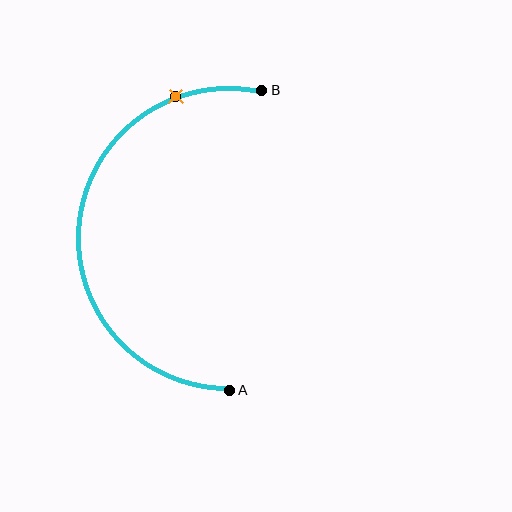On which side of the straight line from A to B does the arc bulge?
The arc bulges to the left of the straight line connecting A and B.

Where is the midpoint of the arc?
The arc midpoint is the point on the curve farthest from the straight line joining A and B. It sits to the left of that line.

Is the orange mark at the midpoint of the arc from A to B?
No. The orange mark lies on the arc but is closer to endpoint B. The arc midpoint would be at the point on the curve equidistant along the arc from both A and B.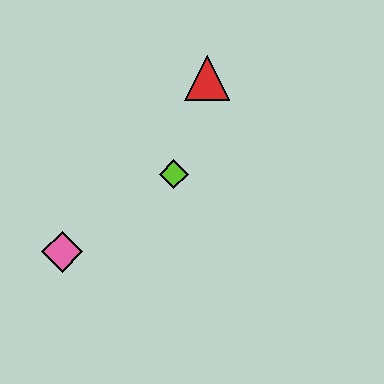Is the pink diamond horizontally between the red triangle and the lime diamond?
No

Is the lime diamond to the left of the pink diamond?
No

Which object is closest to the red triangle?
The lime diamond is closest to the red triangle.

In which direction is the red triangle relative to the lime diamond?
The red triangle is above the lime diamond.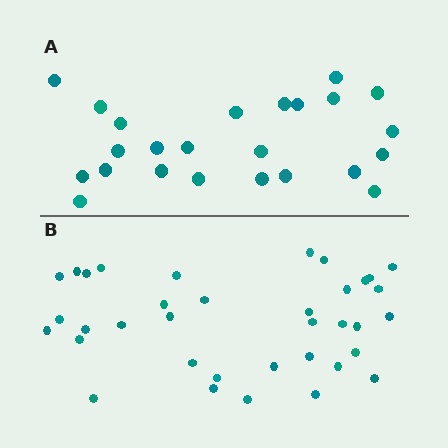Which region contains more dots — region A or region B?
Region B (the bottom region) has more dots.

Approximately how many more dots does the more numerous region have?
Region B has roughly 12 or so more dots than region A.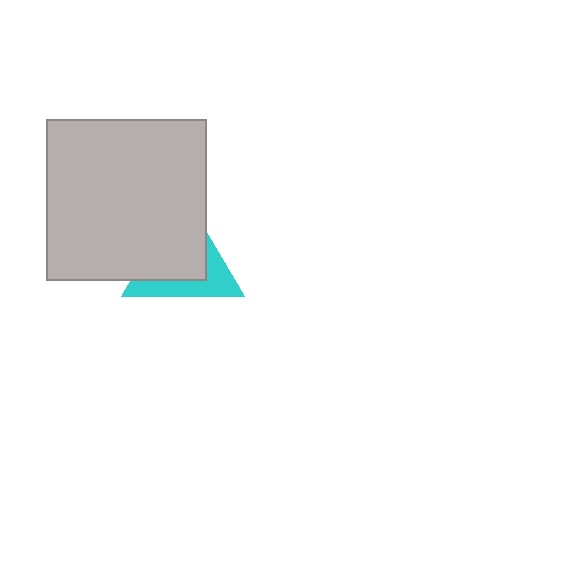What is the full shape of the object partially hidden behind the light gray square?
The partially hidden object is a cyan triangle.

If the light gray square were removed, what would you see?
You would see the complete cyan triangle.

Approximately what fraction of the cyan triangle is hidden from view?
Roughly 62% of the cyan triangle is hidden behind the light gray square.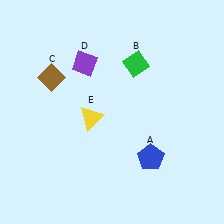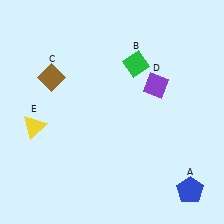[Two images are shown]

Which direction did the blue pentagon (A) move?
The blue pentagon (A) moved right.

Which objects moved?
The objects that moved are: the blue pentagon (A), the purple diamond (D), the yellow triangle (E).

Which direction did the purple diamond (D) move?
The purple diamond (D) moved right.